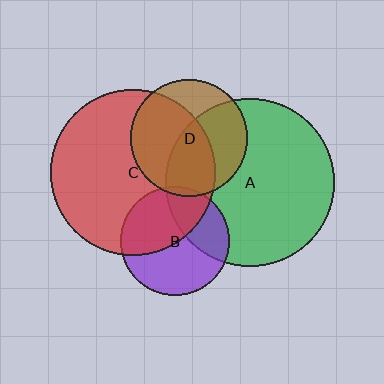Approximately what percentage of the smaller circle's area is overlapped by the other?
Approximately 50%.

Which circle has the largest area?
Circle A (green).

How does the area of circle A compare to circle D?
Approximately 2.1 times.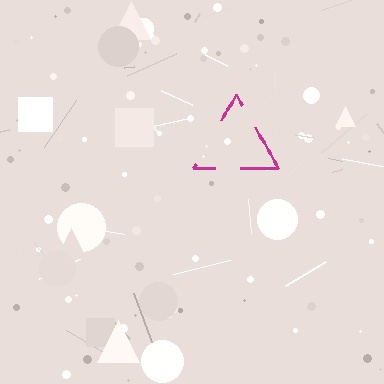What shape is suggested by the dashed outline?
The dashed outline suggests a triangle.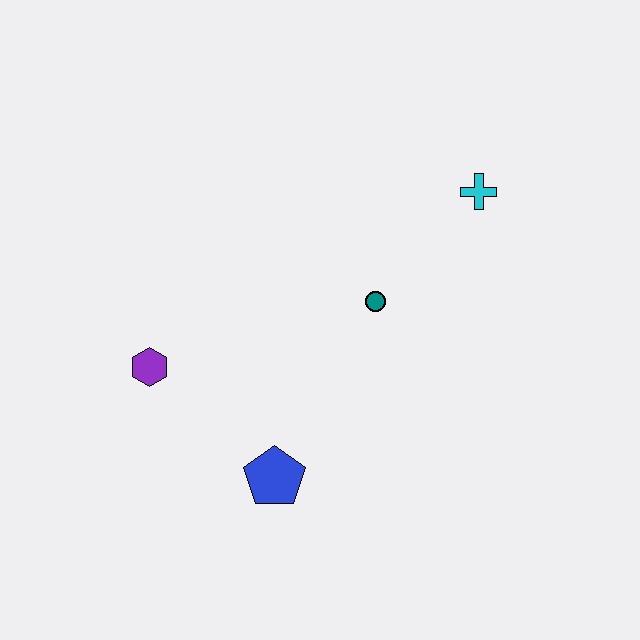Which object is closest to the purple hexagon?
The blue pentagon is closest to the purple hexagon.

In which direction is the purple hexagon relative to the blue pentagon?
The purple hexagon is to the left of the blue pentagon.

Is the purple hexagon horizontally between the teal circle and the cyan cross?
No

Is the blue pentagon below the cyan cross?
Yes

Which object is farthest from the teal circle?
The purple hexagon is farthest from the teal circle.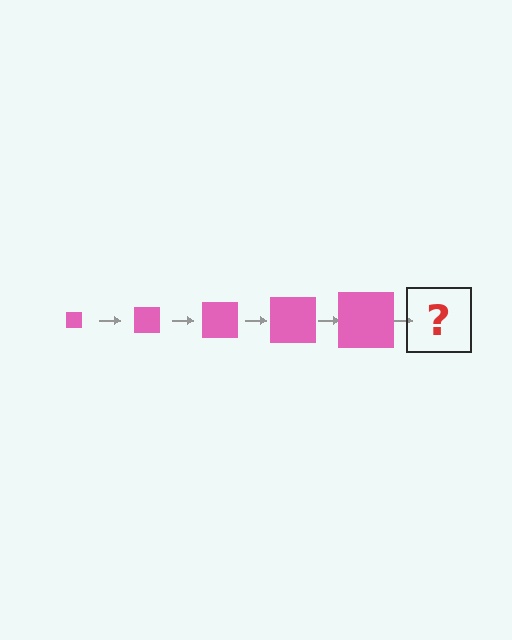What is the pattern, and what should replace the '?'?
The pattern is that the square gets progressively larger each step. The '?' should be a pink square, larger than the previous one.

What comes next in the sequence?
The next element should be a pink square, larger than the previous one.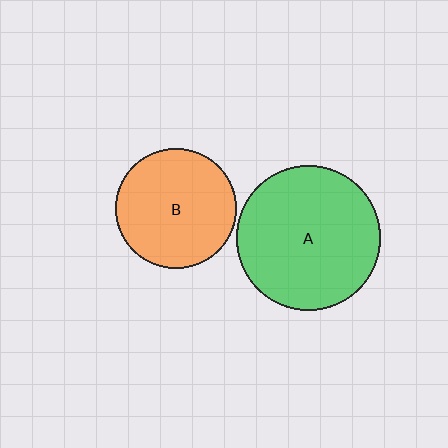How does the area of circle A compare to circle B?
Approximately 1.5 times.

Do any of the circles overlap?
No, none of the circles overlap.